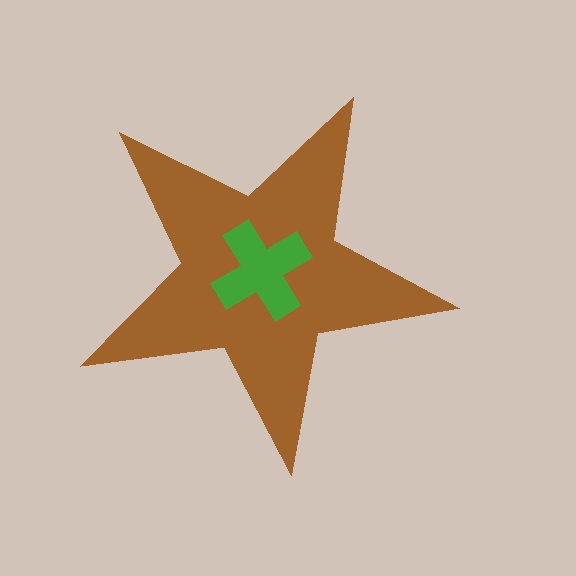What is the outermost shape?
The brown star.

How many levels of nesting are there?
2.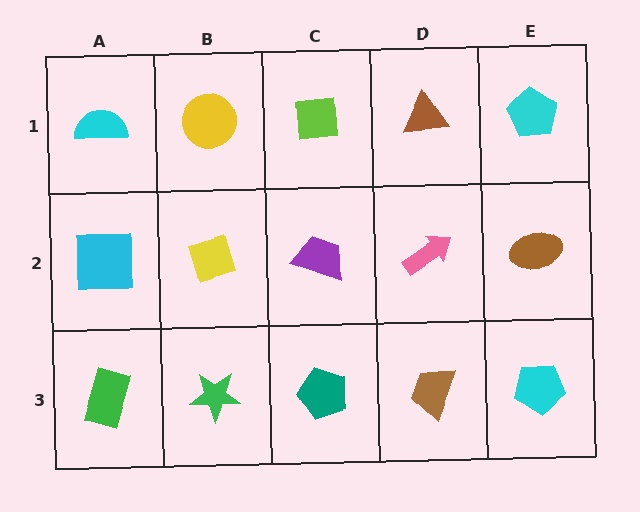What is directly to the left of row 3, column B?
A green rectangle.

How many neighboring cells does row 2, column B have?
4.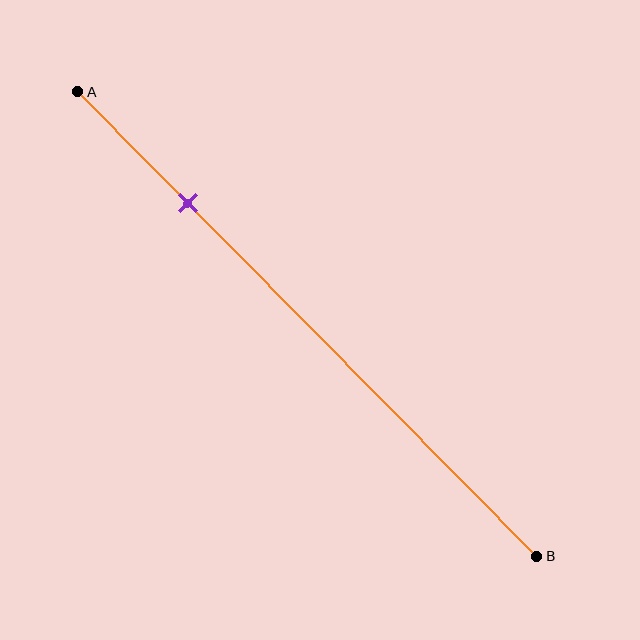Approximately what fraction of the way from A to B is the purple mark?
The purple mark is approximately 25% of the way from A to B.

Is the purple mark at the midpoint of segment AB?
No, the mark is at about 25% from A, not at the 50% midpoint.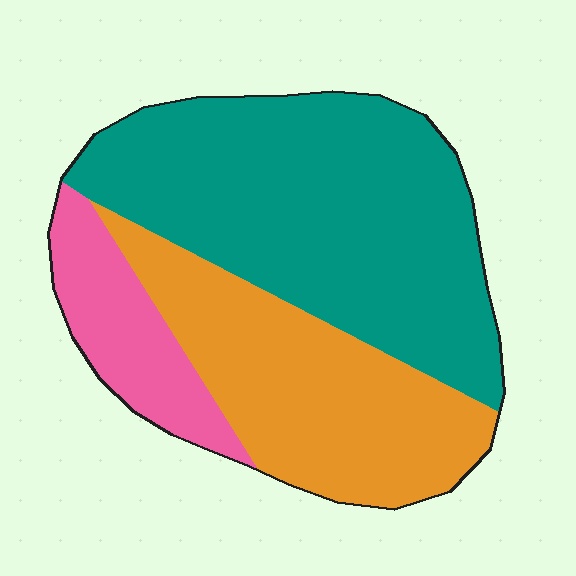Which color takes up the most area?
Teal, at roughly 50%.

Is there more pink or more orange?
Orange.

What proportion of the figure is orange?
Orange covers about 35% of the figure.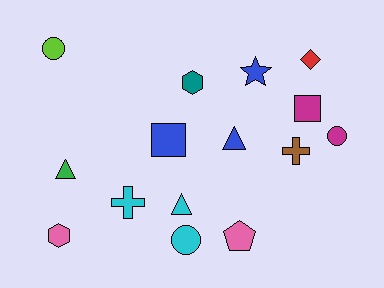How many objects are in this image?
There are 15 objects.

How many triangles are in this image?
There are 3 triangles.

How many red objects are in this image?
There is 1 red object.